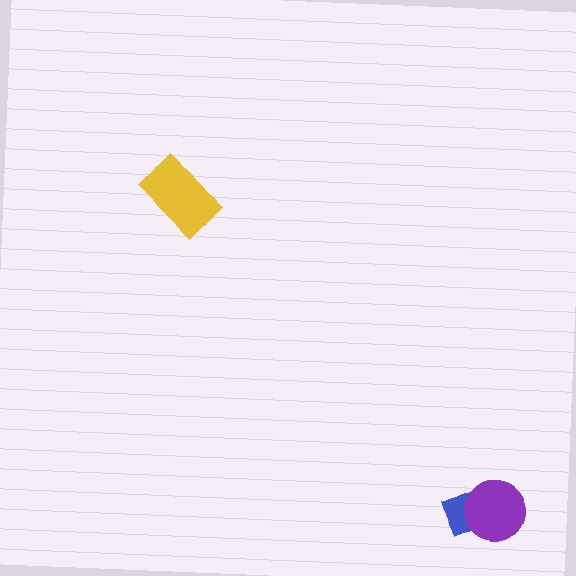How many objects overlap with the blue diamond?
1 object overlaps with the blue diamond.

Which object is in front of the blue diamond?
The purple circle is in front of the blue diamond.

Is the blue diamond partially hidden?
Yes, it is partially covered by another shape.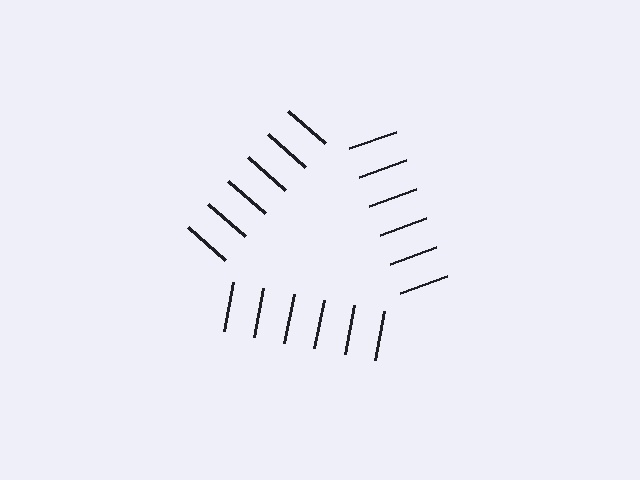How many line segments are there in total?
18 — 6 along each of the 3 edges.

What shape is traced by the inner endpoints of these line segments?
An illusory triangle — the line segments terminate on its edges but no continuous stroke is drawn.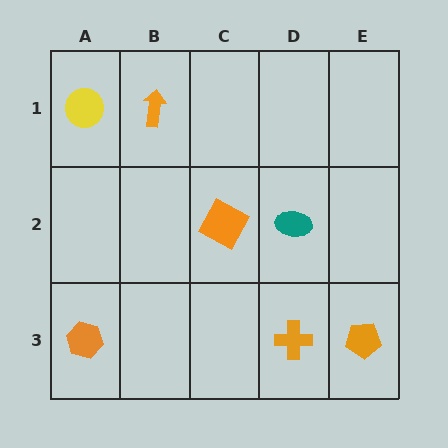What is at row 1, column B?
An orange arrow.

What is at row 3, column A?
An orange hexagon.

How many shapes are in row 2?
2 shapes.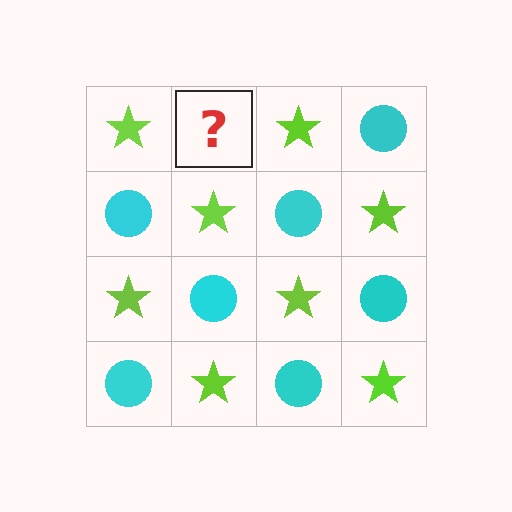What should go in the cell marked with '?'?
The missing cell should contain a cyan circle.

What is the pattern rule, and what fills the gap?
The rule is that it alternates lime star and cyan circle in a checkerboard pattern. The gap should be filled with a cyan circle.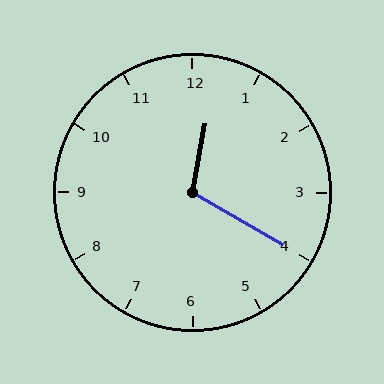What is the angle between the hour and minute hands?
Approximately 110 degrees.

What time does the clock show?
12:20.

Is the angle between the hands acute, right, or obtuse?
It is obtuse.